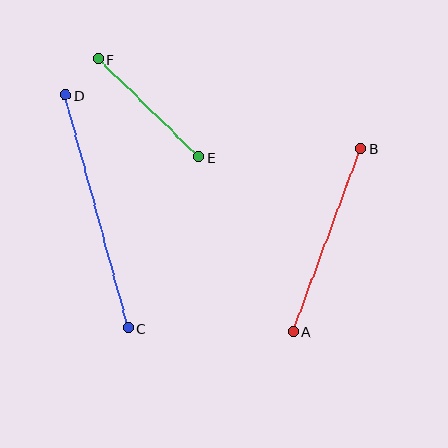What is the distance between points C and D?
The distance is approximately 241 pixels.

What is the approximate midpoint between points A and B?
The midpoint is at approximately (327, 240) pixels.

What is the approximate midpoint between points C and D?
The midpoint is at approximately (97, 212) pixels.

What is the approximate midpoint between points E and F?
The midpoint is at approximately (148, 108) pixels.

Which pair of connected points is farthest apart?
Points C and D are farthest apart.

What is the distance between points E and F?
The distance is approximately 140 pixels.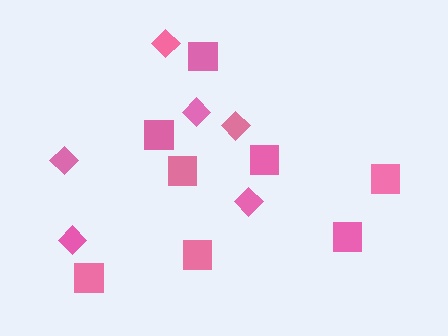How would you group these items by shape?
There are 2 groups: one group of diamonds (6) and one group of squares (8).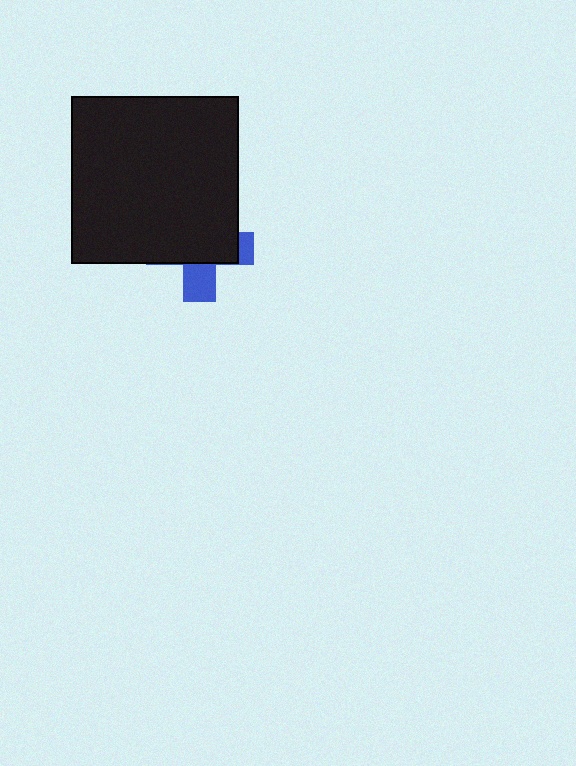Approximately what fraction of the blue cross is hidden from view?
Roughly 70% of the blue cross is hidden behind the black square.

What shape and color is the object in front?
The object in front is a black square.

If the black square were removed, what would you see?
You would see the complete blue cross.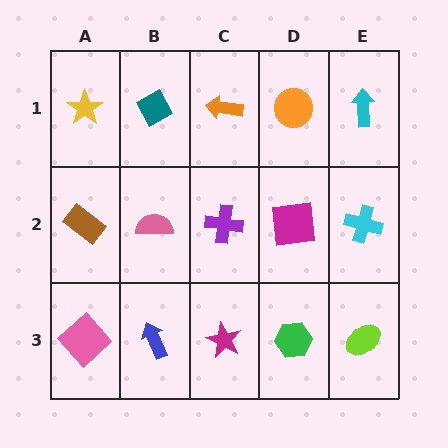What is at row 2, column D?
A magenta square.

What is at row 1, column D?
An orange circle.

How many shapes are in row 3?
5 shapes.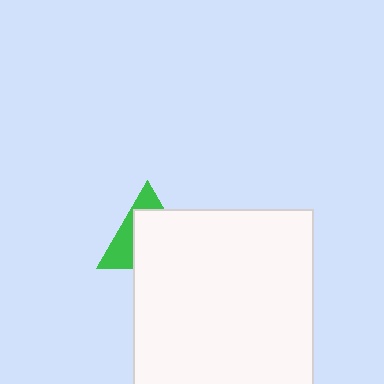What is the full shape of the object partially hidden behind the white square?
The partially hidden object is a green triangle.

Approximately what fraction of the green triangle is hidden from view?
Roughly 62% of the green triangle is hidden behind the white square.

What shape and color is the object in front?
The object in front is a white square.